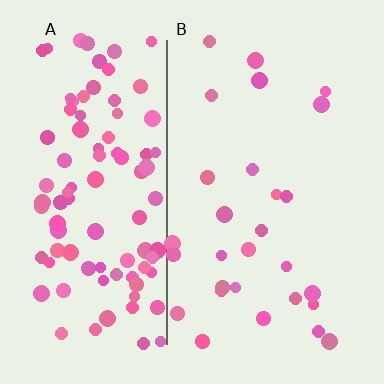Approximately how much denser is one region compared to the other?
Approximately 3.4× — region A over region B.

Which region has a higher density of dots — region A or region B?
A (the left).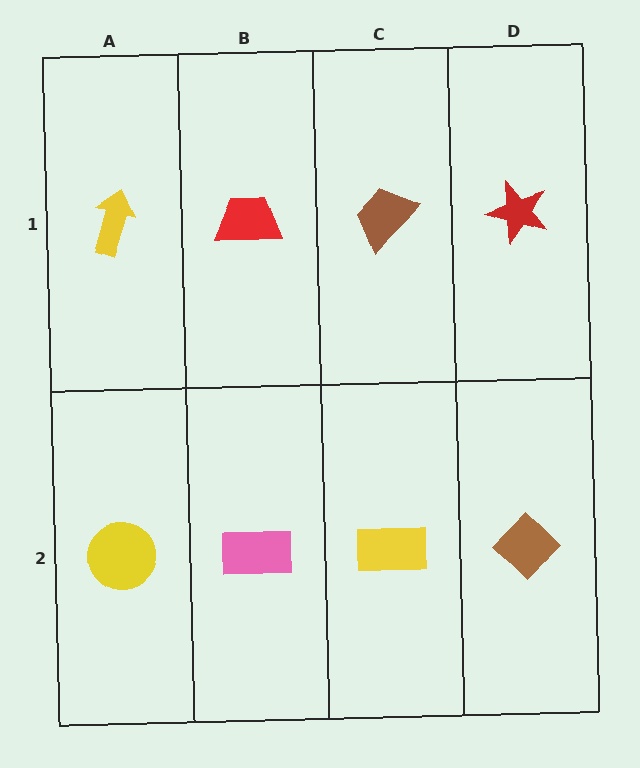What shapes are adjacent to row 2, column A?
A yellow arrow (row 1, column A), a pink rectangle (row 2, column B).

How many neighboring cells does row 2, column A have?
2.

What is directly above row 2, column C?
A brown trapezoid.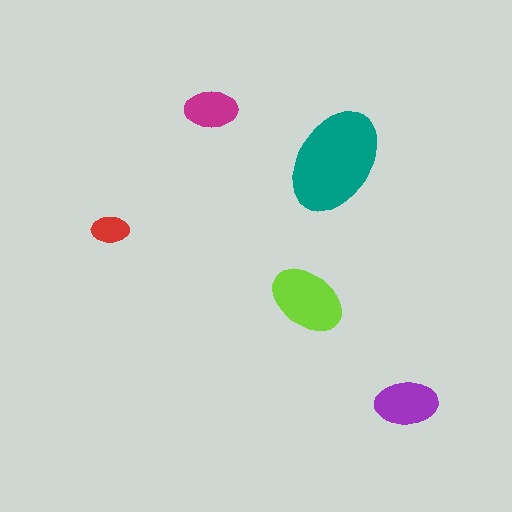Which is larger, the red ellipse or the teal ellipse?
The teal one.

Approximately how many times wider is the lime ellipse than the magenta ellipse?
About 1.5 times wider.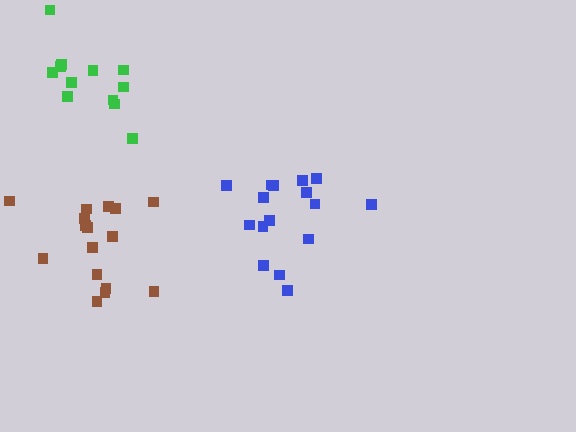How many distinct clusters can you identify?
There are 3 distinct clusters.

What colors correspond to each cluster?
The clusters are colored: blue, brown, green.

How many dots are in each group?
Group 1: 16 dots, Group 2: 16 dots, Group 3: 12 dots (44 total).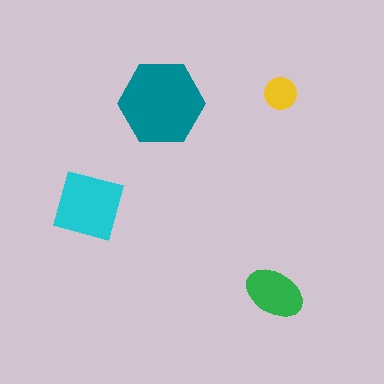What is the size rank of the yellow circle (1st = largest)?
4th.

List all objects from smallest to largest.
The yellow circle, the green ellipse, the cyan square, the teal hexagon.